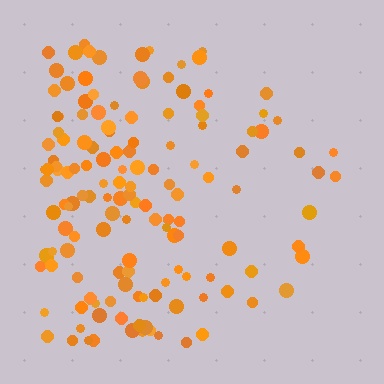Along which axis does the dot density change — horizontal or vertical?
Horizontal.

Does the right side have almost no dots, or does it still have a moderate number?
Still a moderate number, just noticeably fewer than the left.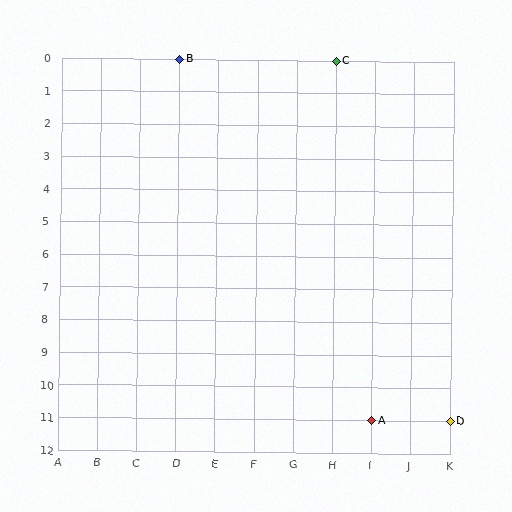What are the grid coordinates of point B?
Point B is at grid coordinates (D, 0).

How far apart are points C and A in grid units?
Points C and A are 1 column and 11 rows apart (about 11.0 grid units diagonally).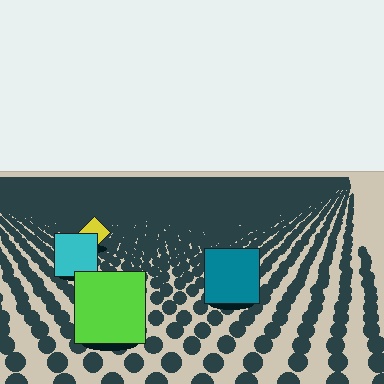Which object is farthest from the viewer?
The yellow diamond is farthest from the viewer. It appears smaller and the ground texture around it is denser.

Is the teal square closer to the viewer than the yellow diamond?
Yes. The teal square is closer — you can tell from the texture gradient: the ground texture is coarser near it.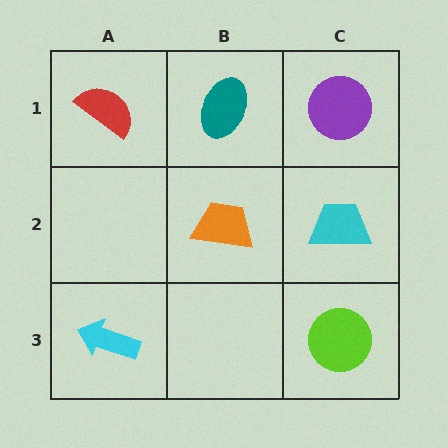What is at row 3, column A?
A cyan arrow.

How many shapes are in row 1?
3 shapes.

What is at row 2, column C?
A cyan trapezoid.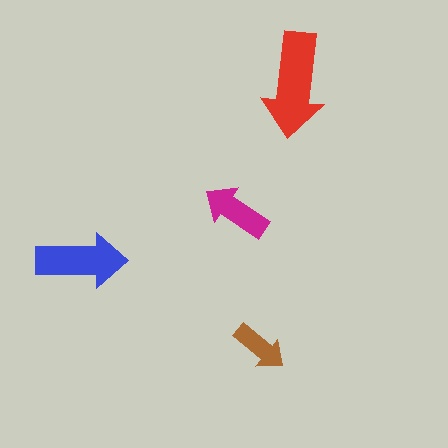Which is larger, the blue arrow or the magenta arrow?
The blue one.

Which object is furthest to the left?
The blue arrow is leftmost.